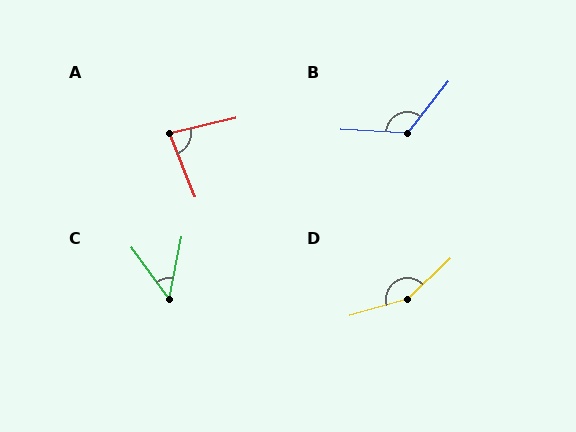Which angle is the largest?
D, at approximately 153 degrees.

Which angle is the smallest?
C, at approximately 48 degrees.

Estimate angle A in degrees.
Approximately 82 degrees.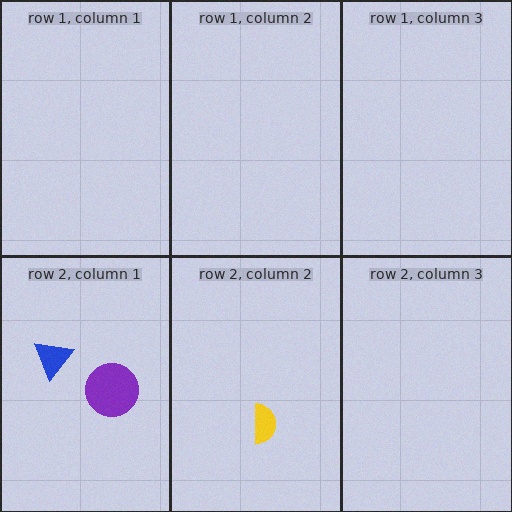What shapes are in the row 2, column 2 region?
The yellow semicircle.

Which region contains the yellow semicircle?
The row 2, column 2 region.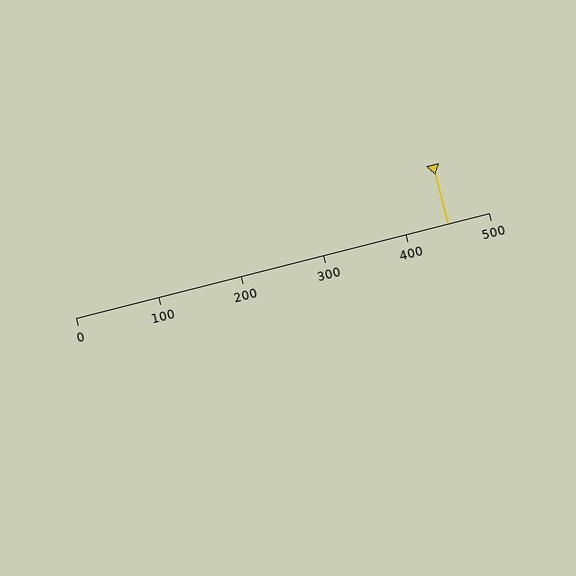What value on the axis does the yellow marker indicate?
The marker indicates approximately 450.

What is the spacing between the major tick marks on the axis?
The major ticks are spaced 100 apart.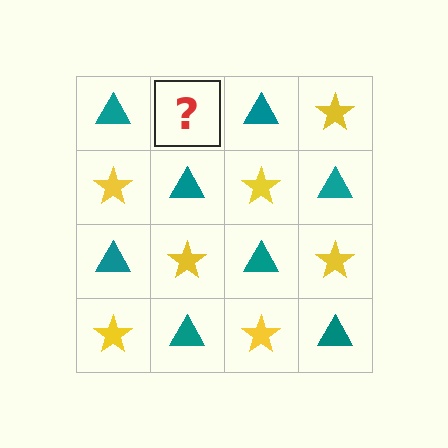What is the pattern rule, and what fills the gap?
The rule is that it alternates teal triangle and yellow star in a checkerboard pattern. The gap should be filled with a yellow star.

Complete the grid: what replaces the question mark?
The question mark should be replaced with a yellow star.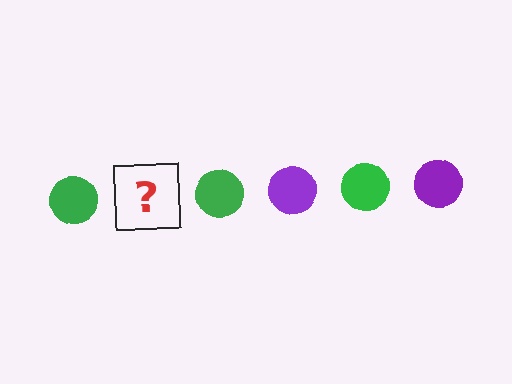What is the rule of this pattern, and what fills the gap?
The rule is that the pattern cycles through green, purple circles. The gap should be filled with a purple circle.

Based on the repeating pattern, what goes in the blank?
The blank should be a purple circle.